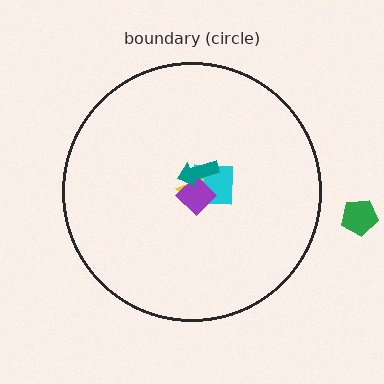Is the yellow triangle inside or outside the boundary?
Inside.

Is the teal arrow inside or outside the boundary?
Inside.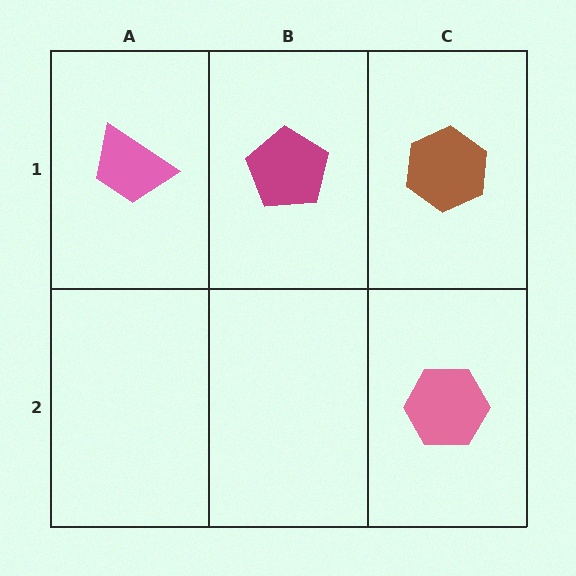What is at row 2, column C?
A pink hexagon.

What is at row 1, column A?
A pink trapezoid.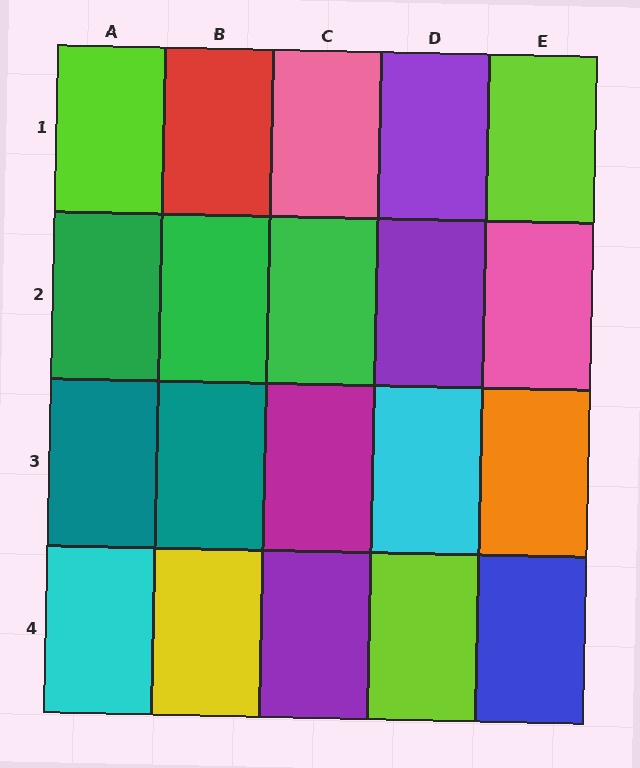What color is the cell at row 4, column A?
Cyan.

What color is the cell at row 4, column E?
Blue.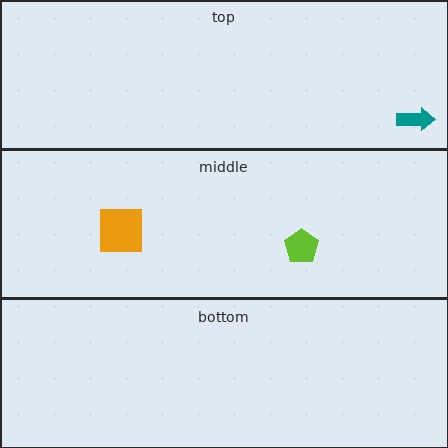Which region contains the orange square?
The middle region.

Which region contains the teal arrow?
The top region.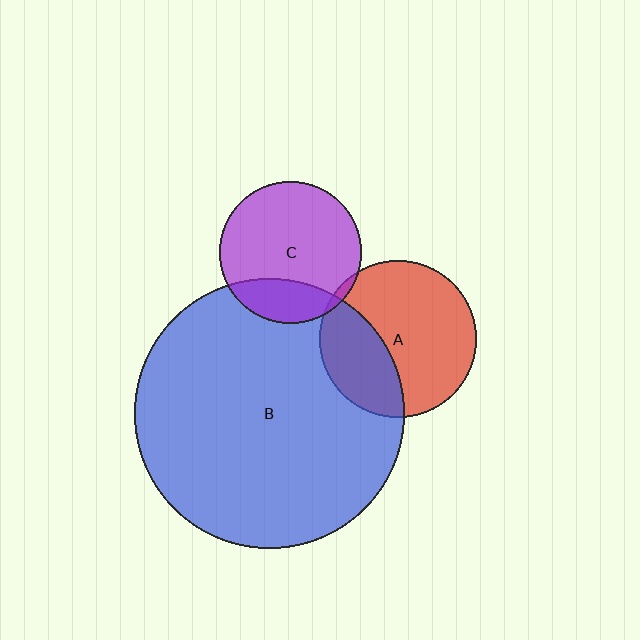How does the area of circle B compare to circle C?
Approximately 3.6 times.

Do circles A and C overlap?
Yes.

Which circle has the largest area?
Circle B (blue).